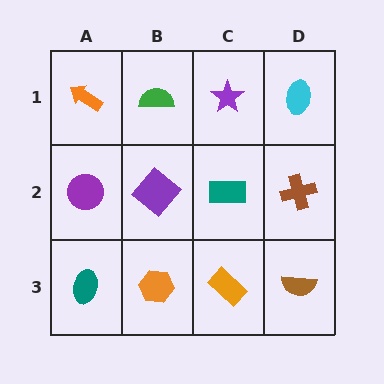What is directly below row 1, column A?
A purple circle.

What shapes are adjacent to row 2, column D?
A cyan ellipse (row 1, column D), a brown semicircle (row 3, column D), a teal rectangle (row 2, column C).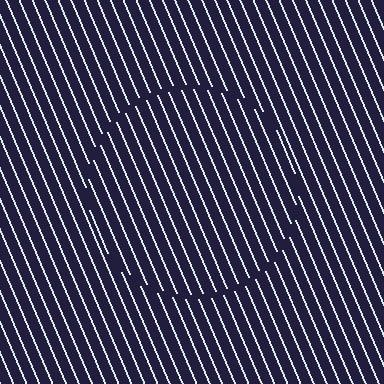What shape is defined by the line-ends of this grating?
An illusory circle. The interior of the shape contains the same grating, shifted by half a period — the contour is defined by the phase discontinuity where line-ends from the inner and outer gratings abut.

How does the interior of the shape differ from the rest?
The interior of the shape contains the same grating, shifted by half a period — the contour is defined by the phase discontinuity where line-ends from the inner and outer gratings abut.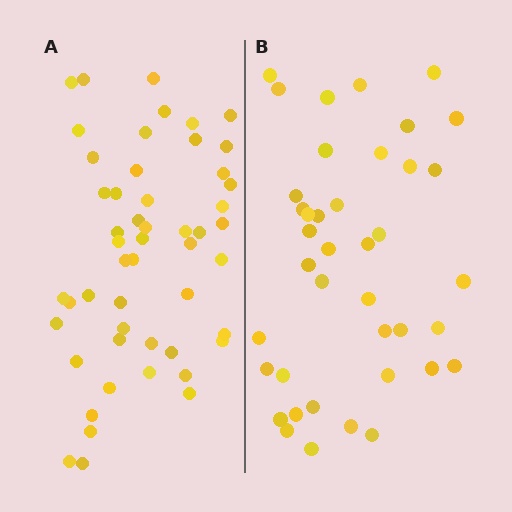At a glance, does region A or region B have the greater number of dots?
Region A (the left region) has more dots.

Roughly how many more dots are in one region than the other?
Region A has roughly 12 or so more dots than region B.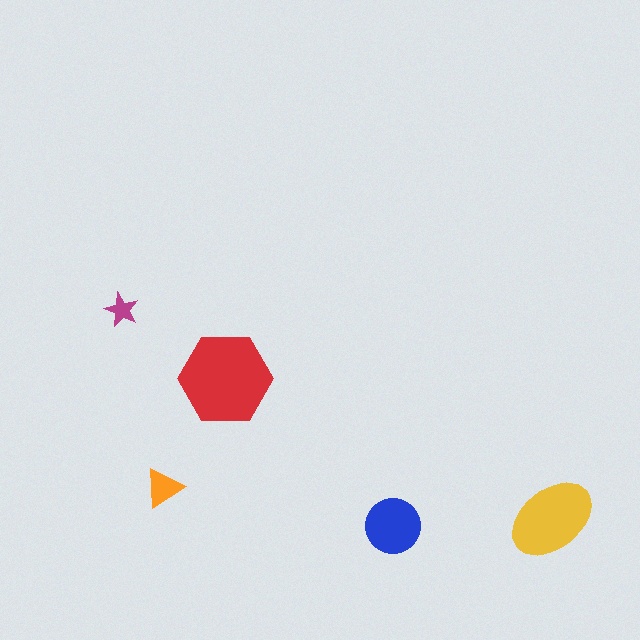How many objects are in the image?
There are 5 objects in the image.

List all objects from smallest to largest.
The magenta star, the orange triangle, the blue circle, the yellow ellipse, the red hexagon.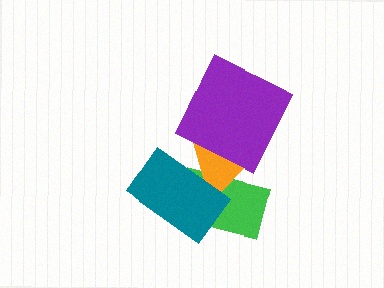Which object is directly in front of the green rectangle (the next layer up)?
The orange triangle is directly in front of the green rectangle.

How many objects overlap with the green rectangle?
2 objects overlap with the green rectangle.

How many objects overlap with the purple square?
1 object overlaps with the purple square.